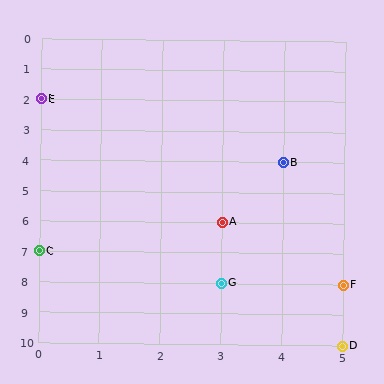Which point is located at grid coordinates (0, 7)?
Point C is at (0, 7).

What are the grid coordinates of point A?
Point A is at grid coordinates (3, 6).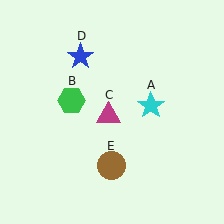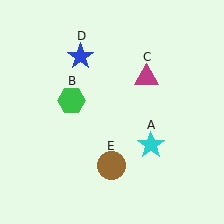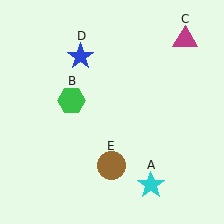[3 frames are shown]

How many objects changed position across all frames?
2 objects changed position: cyan star (object A), magenta triangle (object C).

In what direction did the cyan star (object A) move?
The cyan star (object A) moved down.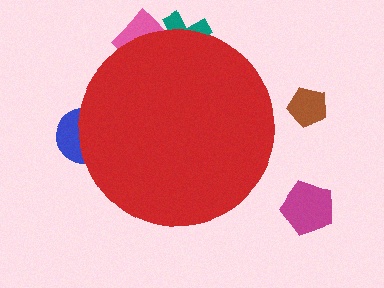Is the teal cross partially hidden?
Yes, the teal cross is partially hidden behind the red circle.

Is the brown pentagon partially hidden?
No, the brown pentagon is fully visible.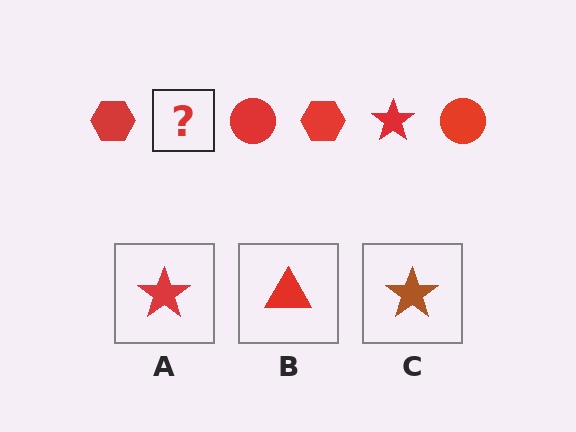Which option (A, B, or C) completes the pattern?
A.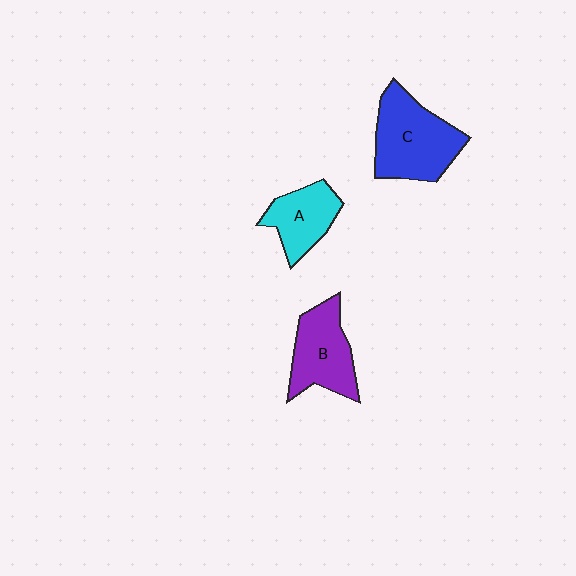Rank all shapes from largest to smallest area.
From largest to smallest: C (blue), B (purple), A (cyan).